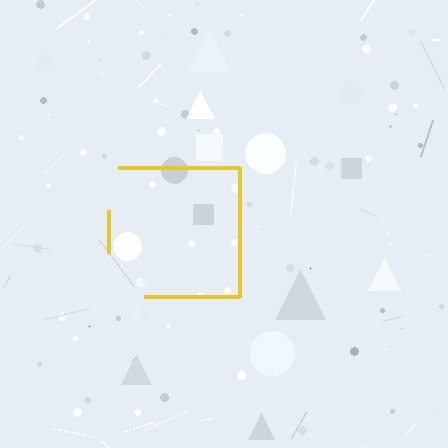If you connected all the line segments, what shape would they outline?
They would outline a square.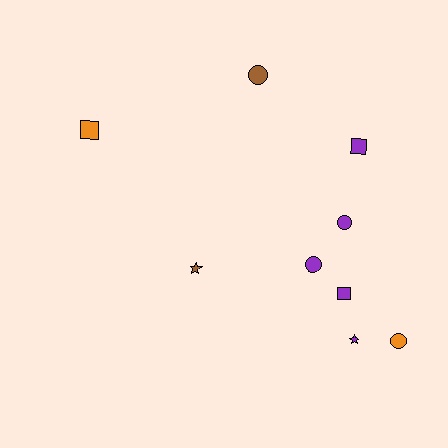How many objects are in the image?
There are 9 objects.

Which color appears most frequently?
Purple, with 5 objects.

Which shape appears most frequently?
Circle, with 4 objects.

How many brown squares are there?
There are no brown squares.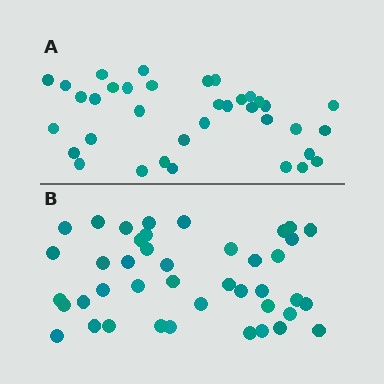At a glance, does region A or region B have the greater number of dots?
Region B (the bottom region) has more dots.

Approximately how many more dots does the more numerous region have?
Region B has about 6 more dots than region A.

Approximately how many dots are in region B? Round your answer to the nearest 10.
About 40 dots. (The exact count is 42, which rounds to 40.)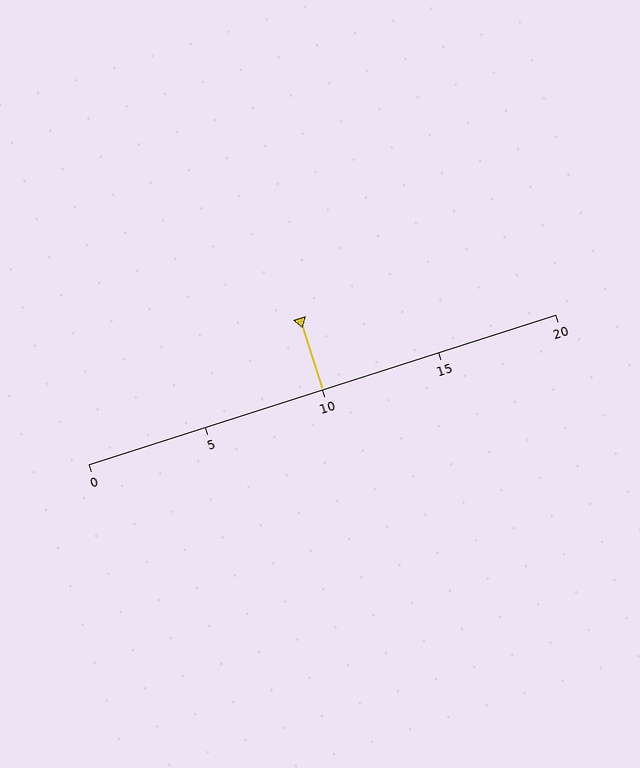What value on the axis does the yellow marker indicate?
The marker indicates approximately 10.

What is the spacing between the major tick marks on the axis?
The major ticks are spaced 5 apart.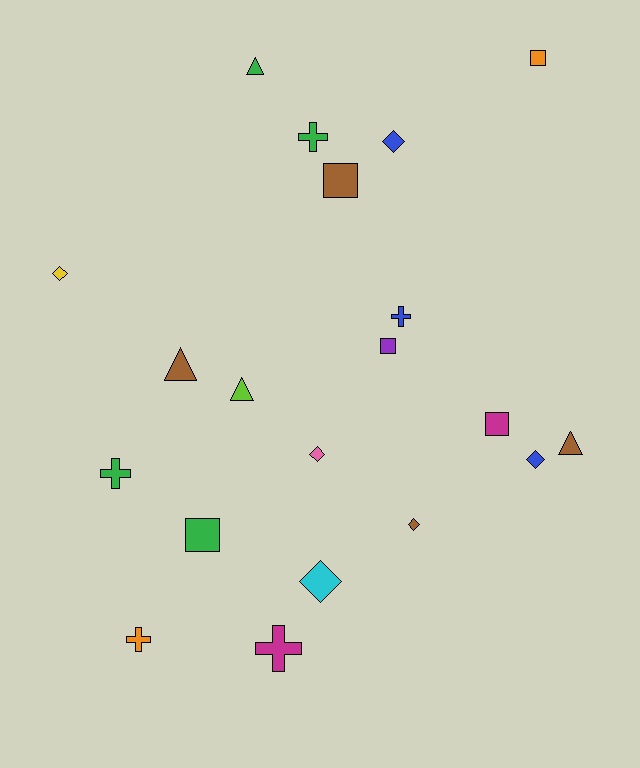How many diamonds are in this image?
There are 6 diamonds.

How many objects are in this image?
There are 20 objects.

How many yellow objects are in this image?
There is 1 yellow object.